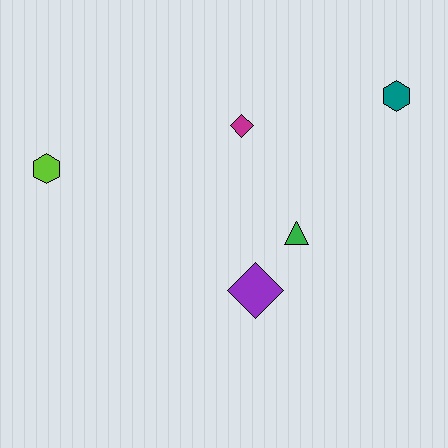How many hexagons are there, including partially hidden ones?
There are 2 hexagons.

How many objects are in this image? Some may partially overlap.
There are 5 objects.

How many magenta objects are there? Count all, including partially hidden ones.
There is 1 magenta object.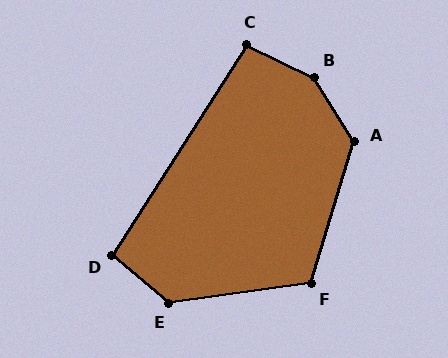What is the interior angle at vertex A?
Approximately 131 degrees (obtuse).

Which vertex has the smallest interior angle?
C, at approximately 97 degrees.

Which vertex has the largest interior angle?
B, at approximately 148 degrees.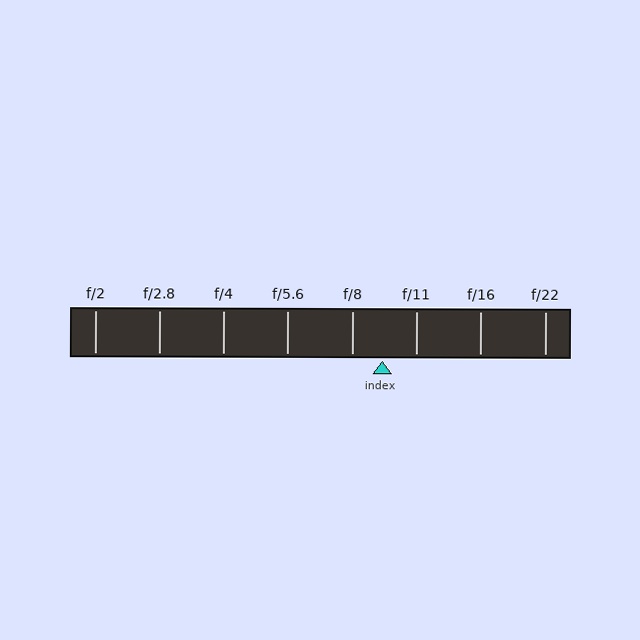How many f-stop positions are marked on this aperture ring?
There are 8 f-stop positions marked.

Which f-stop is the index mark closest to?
The index mark is closest to f/8.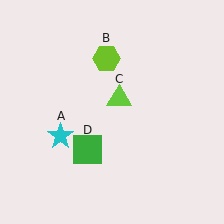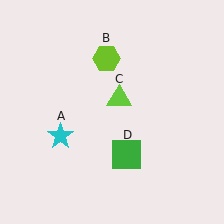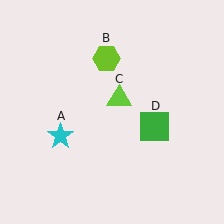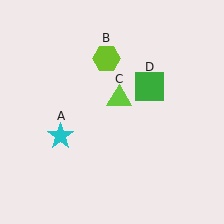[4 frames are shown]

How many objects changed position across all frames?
1 object changed position: green square (object D).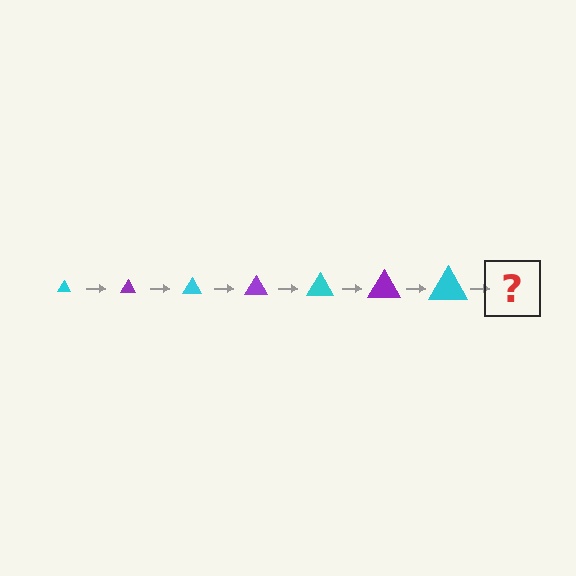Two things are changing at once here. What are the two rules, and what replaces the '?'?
The two rules are that the triangle grows larger each step and the color cycles through cyan and purple. The '?' should be a purple triangle, larger than the previous one.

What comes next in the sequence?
The next element should be a purple triangle, larger than the previous one.